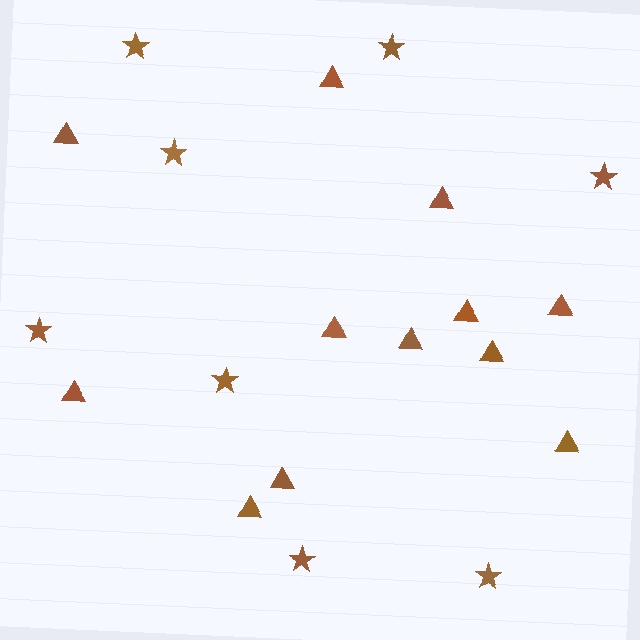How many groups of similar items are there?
There are 2 groups: one group of stars (8) and one group of triangles (12).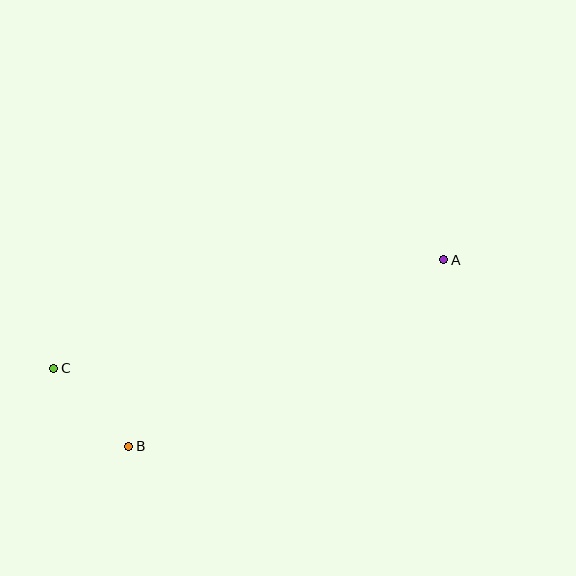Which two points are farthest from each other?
Points A and C are farthest from each other.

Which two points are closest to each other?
Points B and C are closest to each other.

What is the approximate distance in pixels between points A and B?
The distance between A and B is approximately 366 pixels.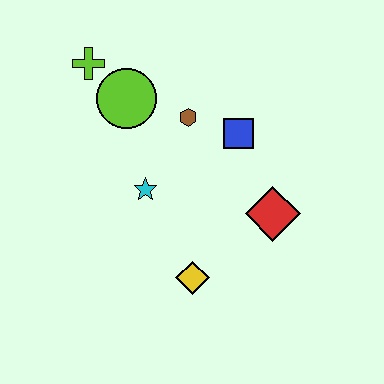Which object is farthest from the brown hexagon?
The yellow diamond is farthest from the brown hexagon.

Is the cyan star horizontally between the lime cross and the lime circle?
No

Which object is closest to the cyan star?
The brown hexagon is closest to the cyan star.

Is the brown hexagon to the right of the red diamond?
No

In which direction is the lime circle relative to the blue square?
The lime circle is to the left of the blue square.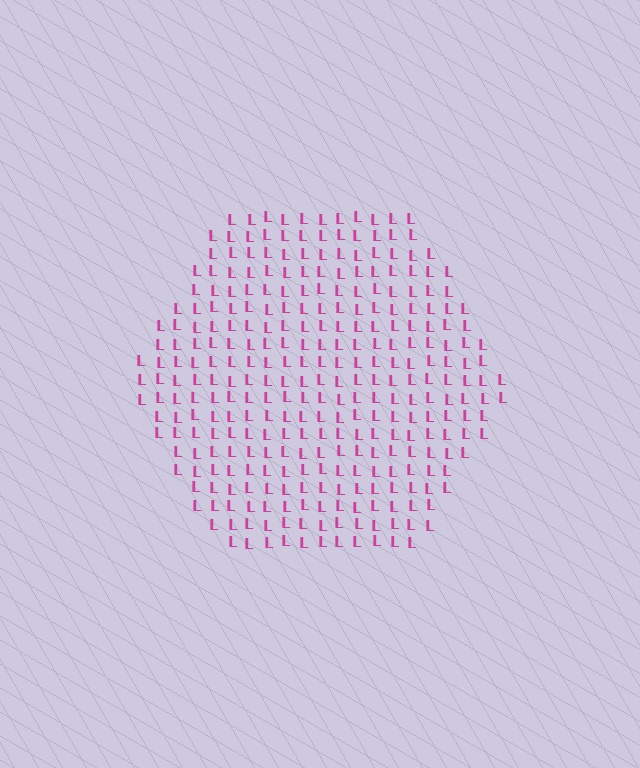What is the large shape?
The large shape is a hexagon.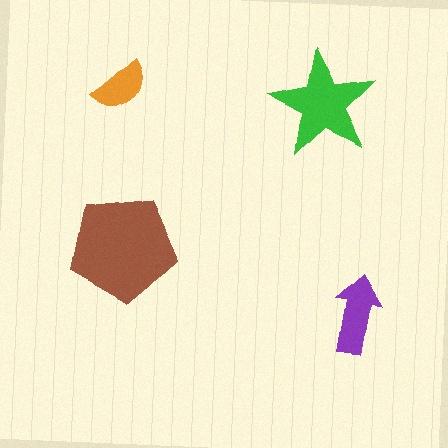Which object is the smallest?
The orange semicircle.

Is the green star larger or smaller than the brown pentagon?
Smaller.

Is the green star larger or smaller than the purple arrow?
Larger.